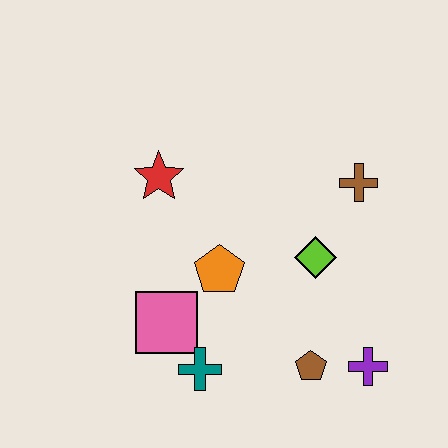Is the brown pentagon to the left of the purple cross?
Yes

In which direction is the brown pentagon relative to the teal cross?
The brown pentagon is to the right of the teal cross.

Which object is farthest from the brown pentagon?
The red star is farthest from the brown pentagon.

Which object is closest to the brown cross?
The lime diamond is closest to the brown cross.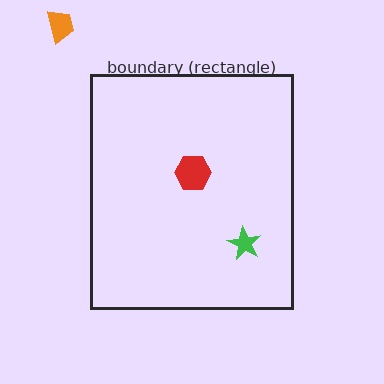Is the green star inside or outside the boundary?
Inside.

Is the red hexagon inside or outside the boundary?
Inside.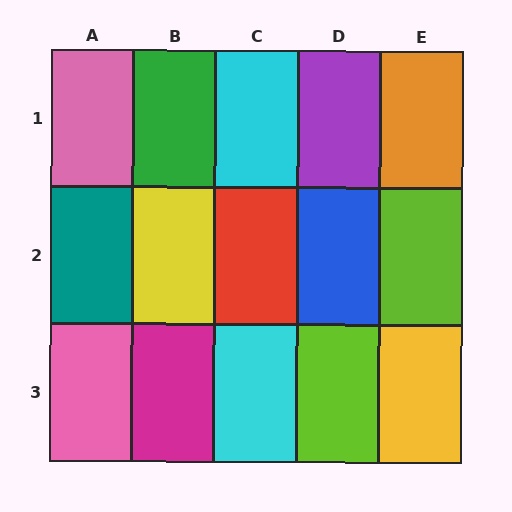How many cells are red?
1 cell is red.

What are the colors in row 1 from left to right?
Pink, green, cyan, purple, orange.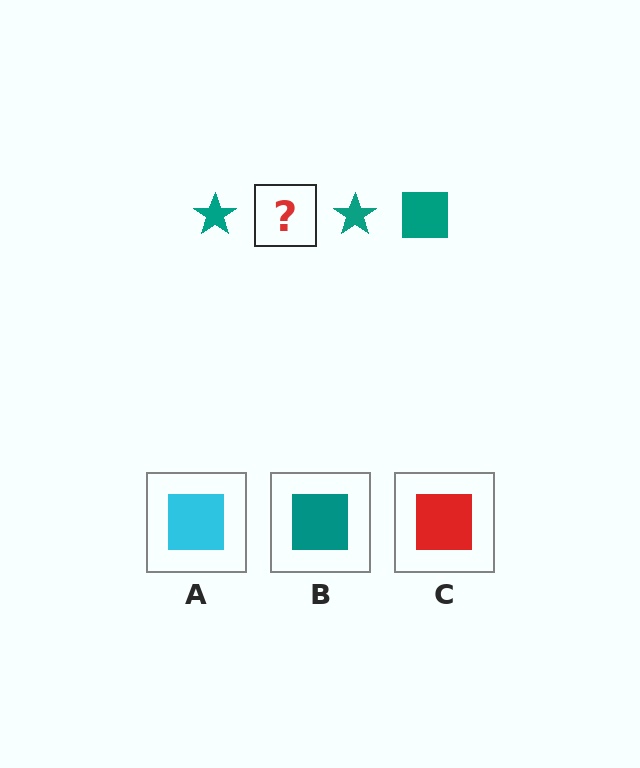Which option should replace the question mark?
Option B.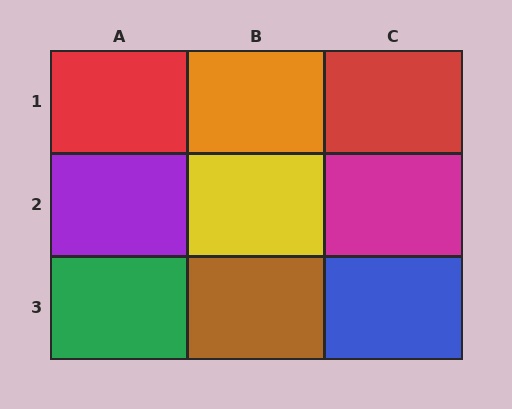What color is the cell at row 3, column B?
Brown.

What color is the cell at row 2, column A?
Purple.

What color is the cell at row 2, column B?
Yellow.